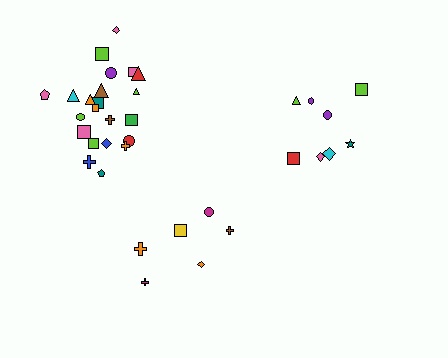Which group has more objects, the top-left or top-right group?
The top-left group.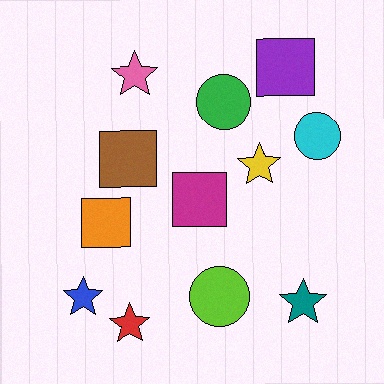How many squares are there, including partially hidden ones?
There are 4 squares.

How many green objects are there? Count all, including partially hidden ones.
There is 1 green object.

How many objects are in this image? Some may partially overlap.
There are 12 objects.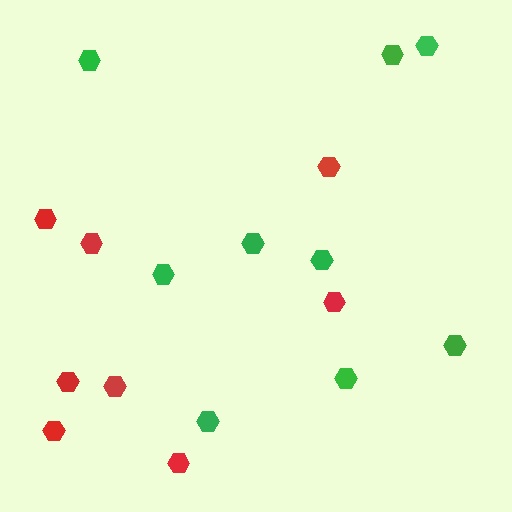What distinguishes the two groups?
There are 2 groups: one group of green hexagons (9) and one group of red hexagons (8).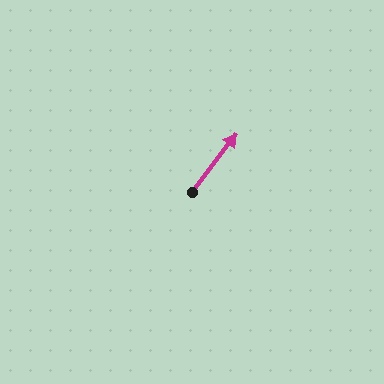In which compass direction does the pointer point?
Northeast.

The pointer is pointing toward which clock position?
Roughly 1 o'clock.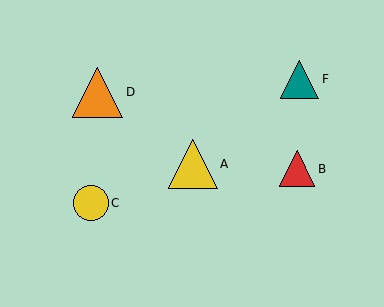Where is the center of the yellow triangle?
The center of the yellow triangle is at (193, 164).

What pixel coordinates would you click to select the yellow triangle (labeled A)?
Click at (193, 164) to select the yellow triangle A.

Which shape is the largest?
The orange triangle (labeled D) is the largest.